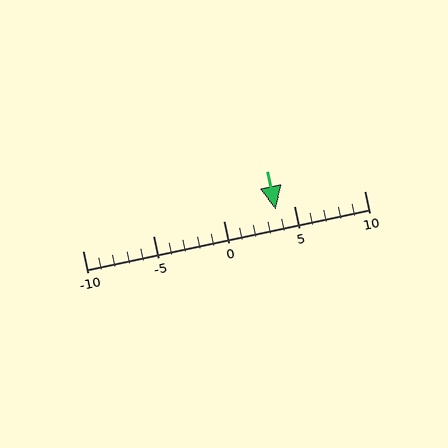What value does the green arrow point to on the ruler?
The green arrow points to approximately 4.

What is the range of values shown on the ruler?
The ruler shows values from -10 to 10.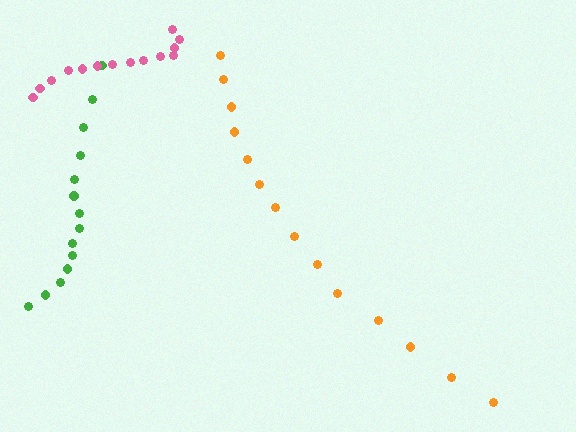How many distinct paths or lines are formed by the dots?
There are 3 distinct paths.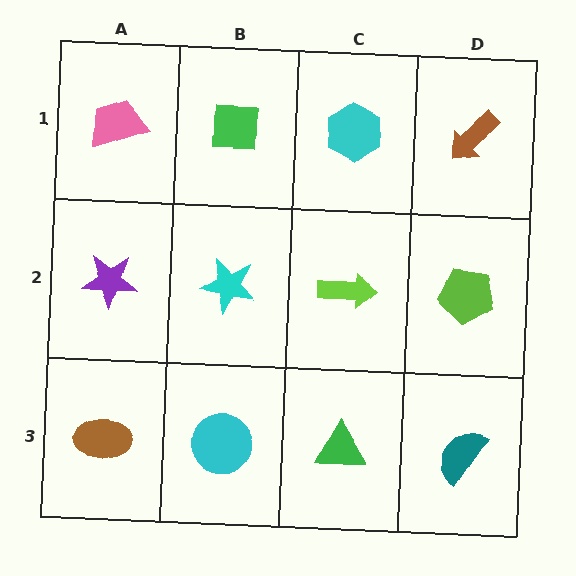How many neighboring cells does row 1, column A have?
2.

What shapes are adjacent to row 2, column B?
A green square (row 1, column B), a cyan circle (row 3, column B), a purple star (row 2, column A), a lime arrow (row 2, column C).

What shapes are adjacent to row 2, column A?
A pink trapezoid (row 1, column A), a brown ellipse (row 3, column A), a cyan star (row 2, column B).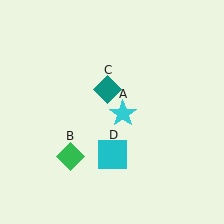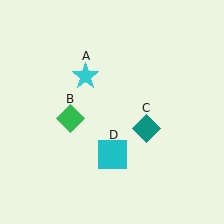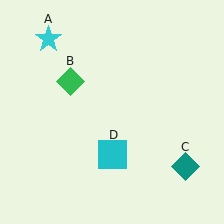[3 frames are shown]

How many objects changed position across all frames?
3 objects changed position: cyan star (object A), green diamond (object B), teal diamond (object C).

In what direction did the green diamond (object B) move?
The green diamond (object B) moved up.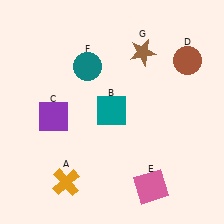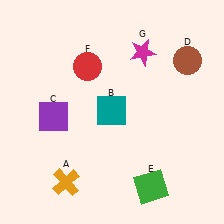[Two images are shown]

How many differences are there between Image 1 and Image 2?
There are 3 differences between the two images.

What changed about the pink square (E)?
In Image 1, E is pink. In Image 2, it changed to green.